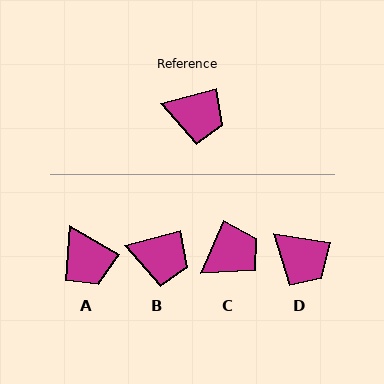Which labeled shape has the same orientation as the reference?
B.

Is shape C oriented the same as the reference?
No, it is off by about 52 degrees.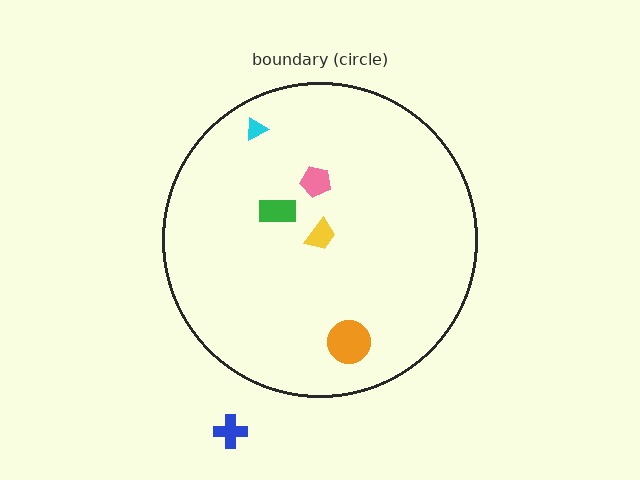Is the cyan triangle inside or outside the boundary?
Inside.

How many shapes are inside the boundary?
5 inside, 1 outside.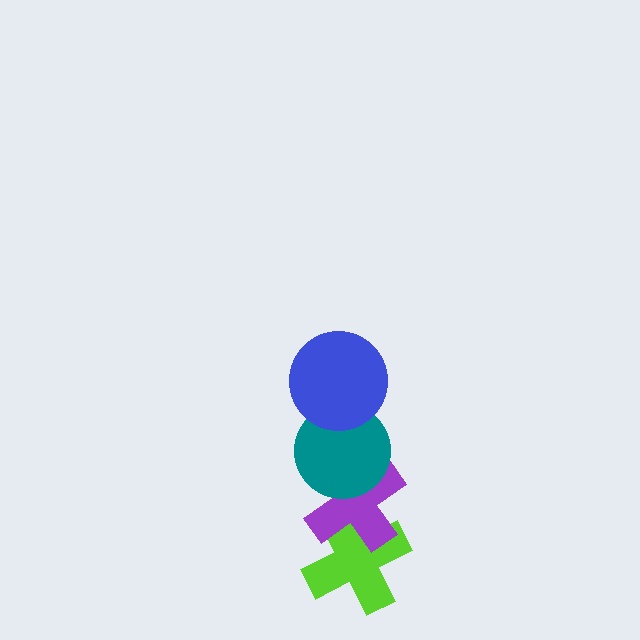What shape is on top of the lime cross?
The purple cross is on top of the lime cross.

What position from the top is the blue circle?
The blue circle is 1st from the top.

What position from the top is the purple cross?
The purple cross is 3rd from the top.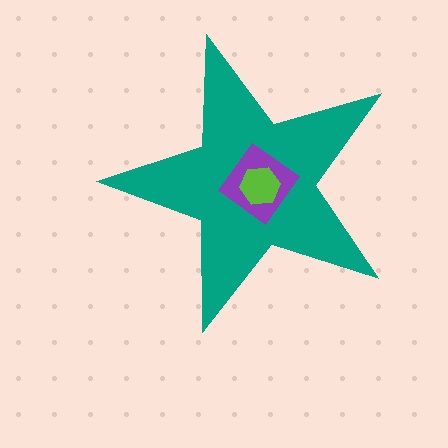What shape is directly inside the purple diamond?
The lime hexagon.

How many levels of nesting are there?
3.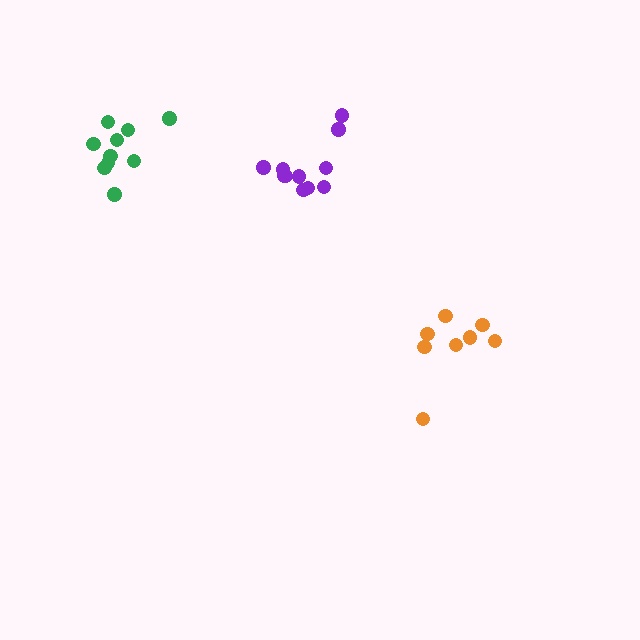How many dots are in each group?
Group 1: 11 dots, Group 2: 10 dots, Group 3: 8 dots (29 total).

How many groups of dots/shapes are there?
There are 3 groups.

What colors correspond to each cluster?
The clusters are colored: purple, green, orange.